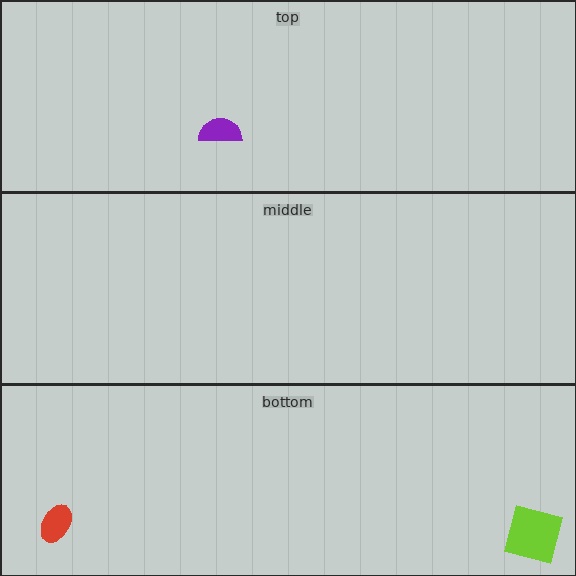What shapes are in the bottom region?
The red ellipse, the lime square.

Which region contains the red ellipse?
The bottom region.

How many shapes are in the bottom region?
2.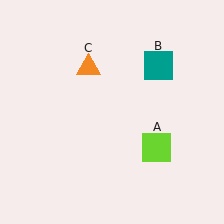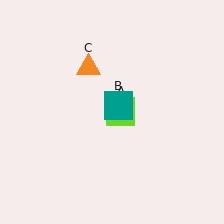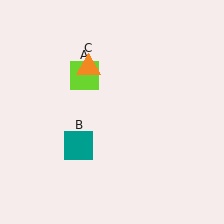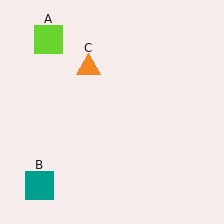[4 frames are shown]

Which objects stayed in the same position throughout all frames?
Orange triangle (object C) remained stationary.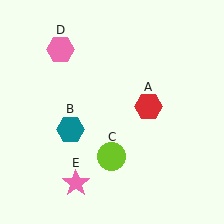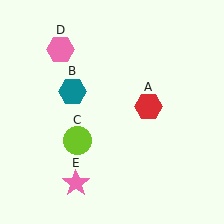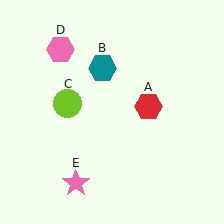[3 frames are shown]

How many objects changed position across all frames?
2 objects changed position: teal hexagon (object B), lime circle (object C).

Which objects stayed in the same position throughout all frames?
Red hexagon (object A) and pink hexagon (object D) and pink star (object E) remained stationary.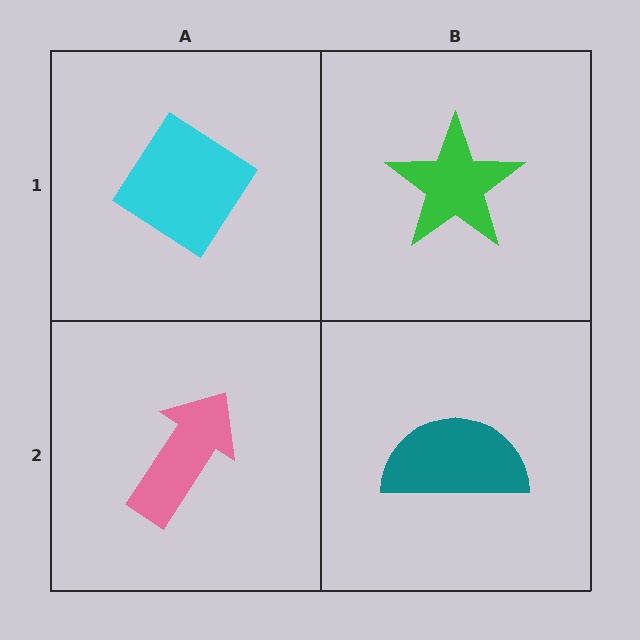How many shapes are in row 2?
2 shapes.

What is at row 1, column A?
A cyan diamond.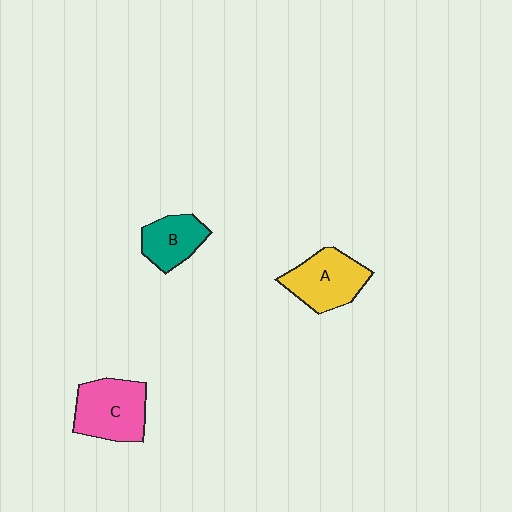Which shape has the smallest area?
Shape B (teal).